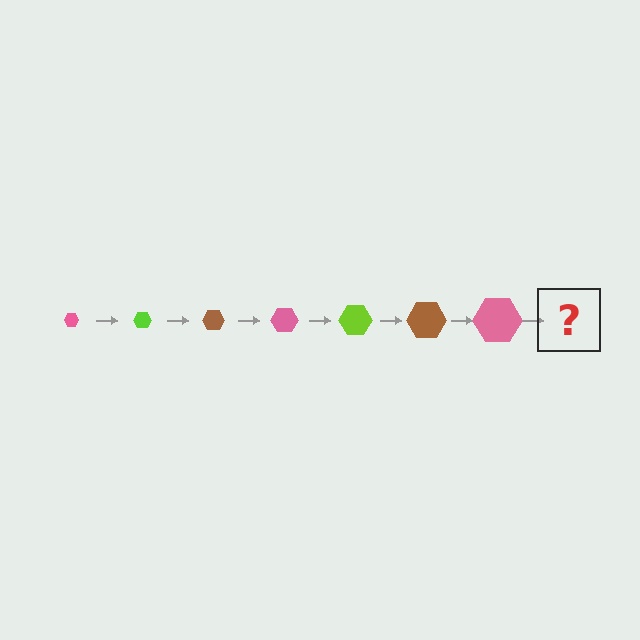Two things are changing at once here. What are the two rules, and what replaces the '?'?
The two rules are that the hexagon grows larger each step and the color cycles through pink, lime, and brown. The '?' should be a lime hexagon, larger than the previous one.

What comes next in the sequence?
The next element should be a lime hexagon, larger than the previous one.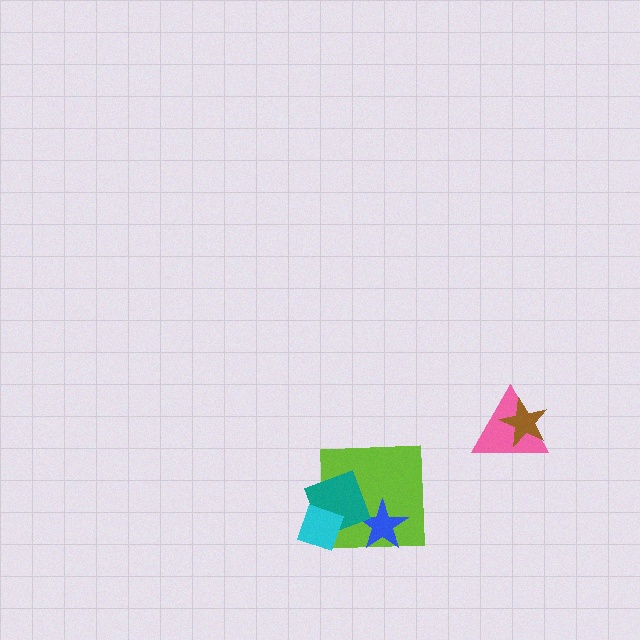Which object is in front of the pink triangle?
The brown star is in front of the pink triangle.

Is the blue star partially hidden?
Yes, it is partially covered by another shape.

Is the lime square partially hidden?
Yes, it is partially covered by another shape.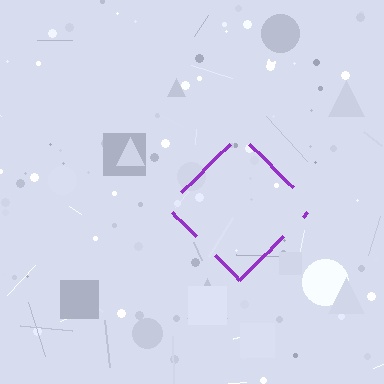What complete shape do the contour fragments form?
The contour fragments form a diamond.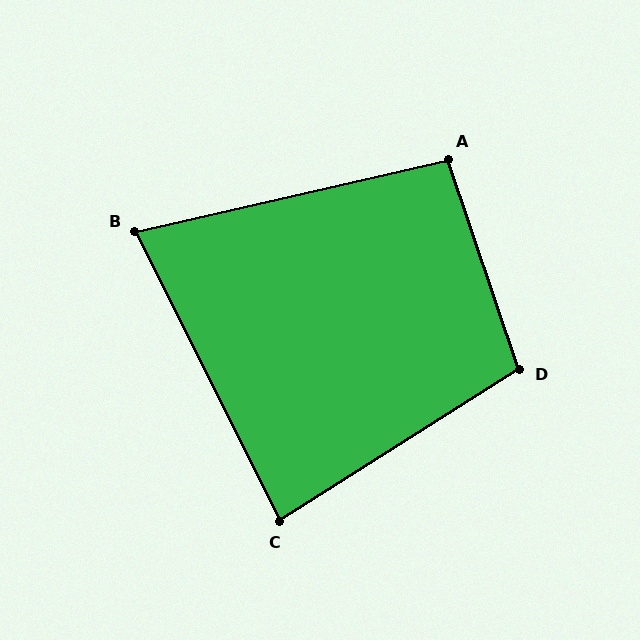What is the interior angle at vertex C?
Approximately 84 degrees (acute).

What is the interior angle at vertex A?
Approximately 96 degrees (obtuse).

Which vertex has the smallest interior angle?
B, at approximately 76 degrees.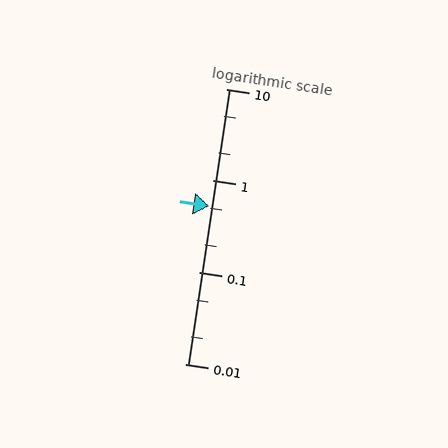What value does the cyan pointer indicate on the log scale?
The pointer indicates approximately 0.52.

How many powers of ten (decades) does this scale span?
The scale spans 3 decades, from 0.01 to 10.